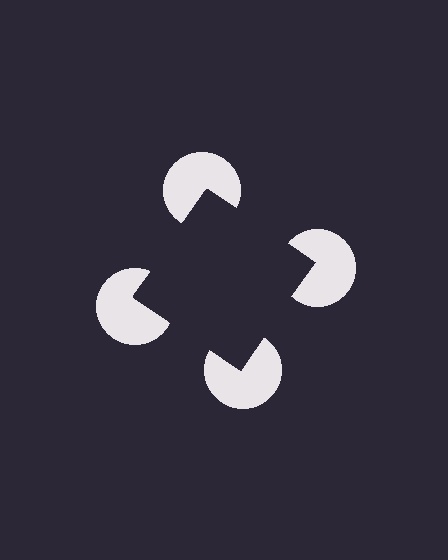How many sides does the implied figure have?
4 sides.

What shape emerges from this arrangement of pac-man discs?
An illusory square — its edges are inferred from the aligned wedge cuts in the pac-man discs, not physically drawn.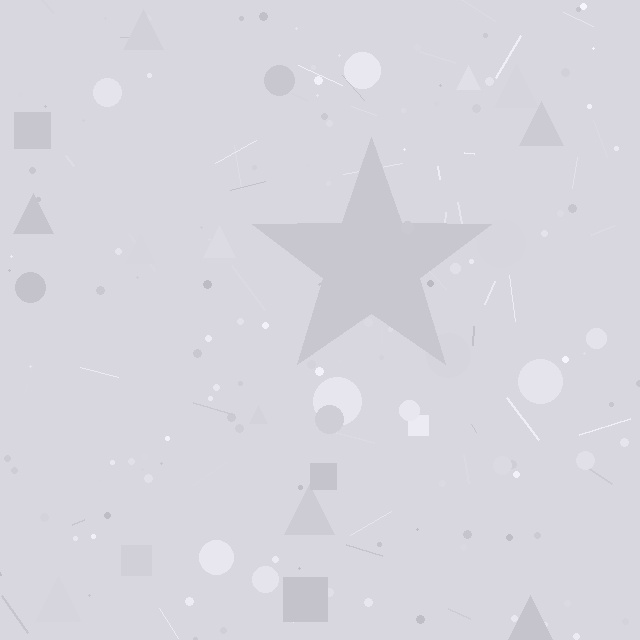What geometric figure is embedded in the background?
A star is embedded in the background.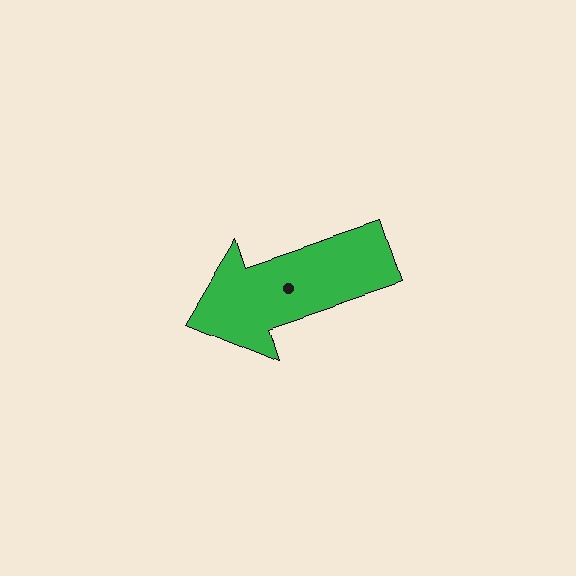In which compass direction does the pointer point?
West.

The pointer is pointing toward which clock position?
Roughly 8 o'clock.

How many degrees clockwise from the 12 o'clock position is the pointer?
Approximately 252 degrees.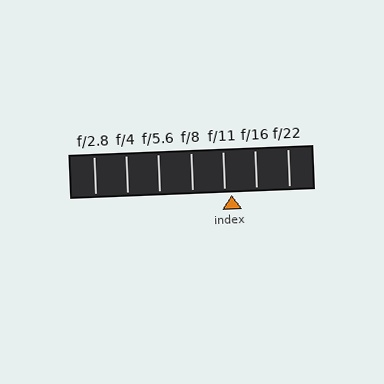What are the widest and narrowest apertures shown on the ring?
The widest aperture shown is f/2.8 and the narrowest is f/22.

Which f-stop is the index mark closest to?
The index mark is closest to f/11.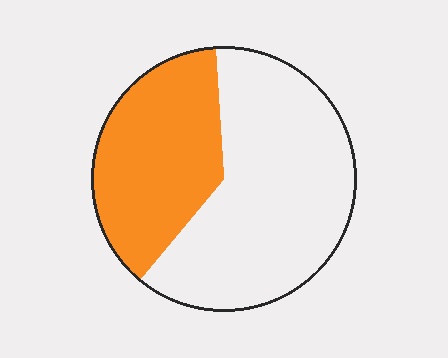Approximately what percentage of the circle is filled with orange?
Approximately 40%.